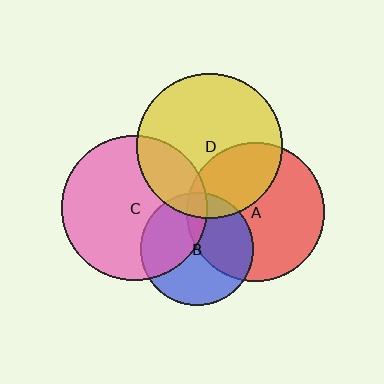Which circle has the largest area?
Circle D (yellow).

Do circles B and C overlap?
Yes.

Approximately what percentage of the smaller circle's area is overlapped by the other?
Approximately 40%.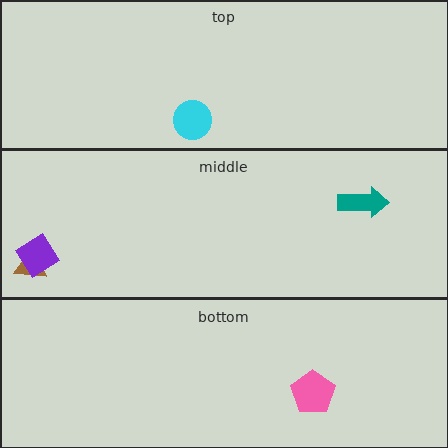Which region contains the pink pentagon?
The bottom region.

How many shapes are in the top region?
1.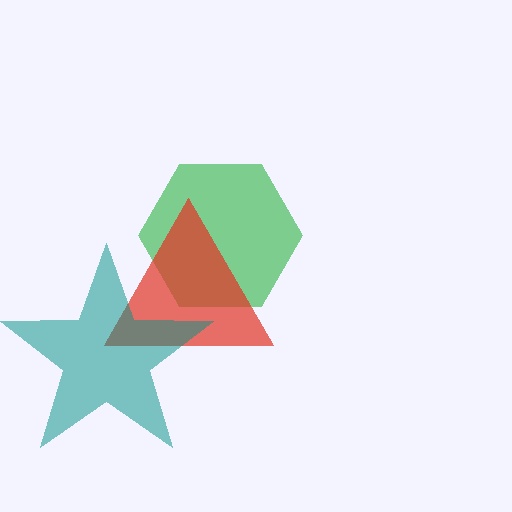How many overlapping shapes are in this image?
There are 3 overlapping shapes in the image.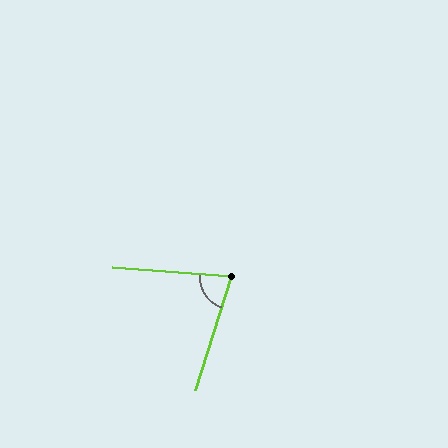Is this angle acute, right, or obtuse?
It is acute.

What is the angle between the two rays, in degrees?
Approximately 77 degrees.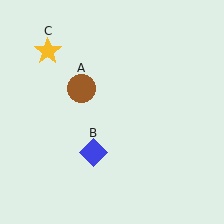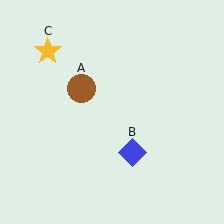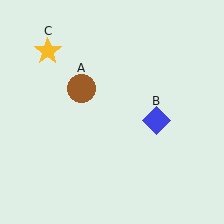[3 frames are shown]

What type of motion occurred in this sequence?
The blue diamond (object B) rotated counterclockwise around the center of the scene.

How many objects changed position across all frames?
1 object changed position: blue diamond (object B).